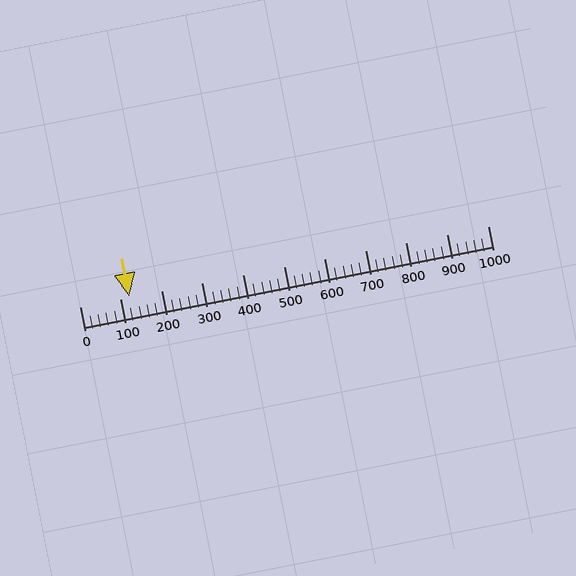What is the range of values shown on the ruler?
The ruler shows values from 0 to 1000.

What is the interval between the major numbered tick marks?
The major tick marks are spaced 100 units apart.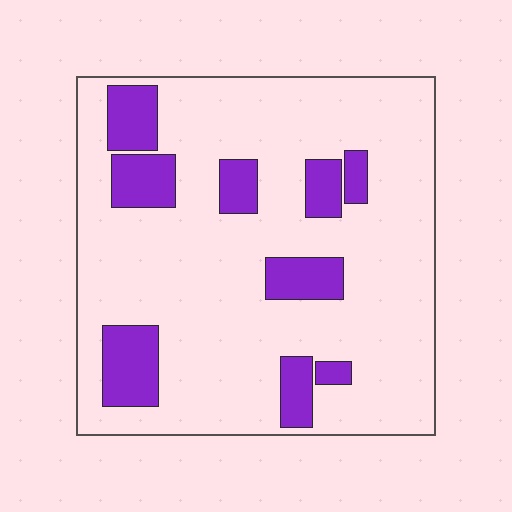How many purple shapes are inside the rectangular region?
9.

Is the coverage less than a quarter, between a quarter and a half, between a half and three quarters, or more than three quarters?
Less than a quarter.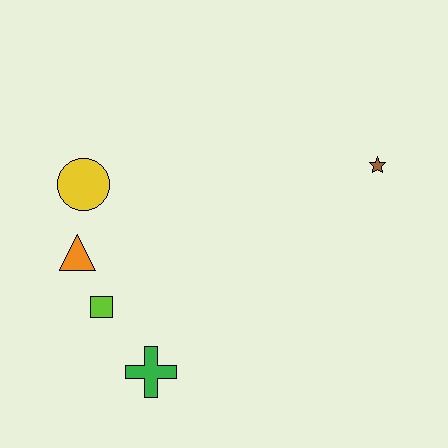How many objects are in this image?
There are 5 objects.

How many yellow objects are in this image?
There is 1 yellow object.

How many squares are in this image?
There is 1 square.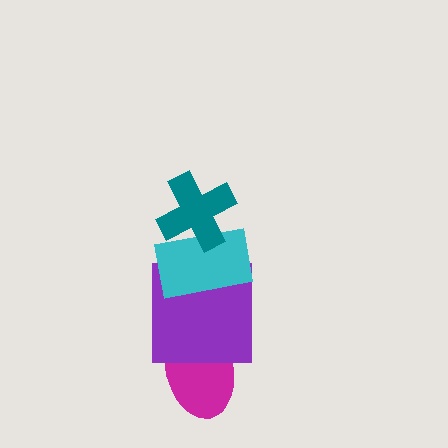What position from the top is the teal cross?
The teal cross is 1st from the top.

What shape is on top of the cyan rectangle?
The teal cross is on top of the cyan rectangle.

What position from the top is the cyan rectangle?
The cyan rectangle is 2nd from the top.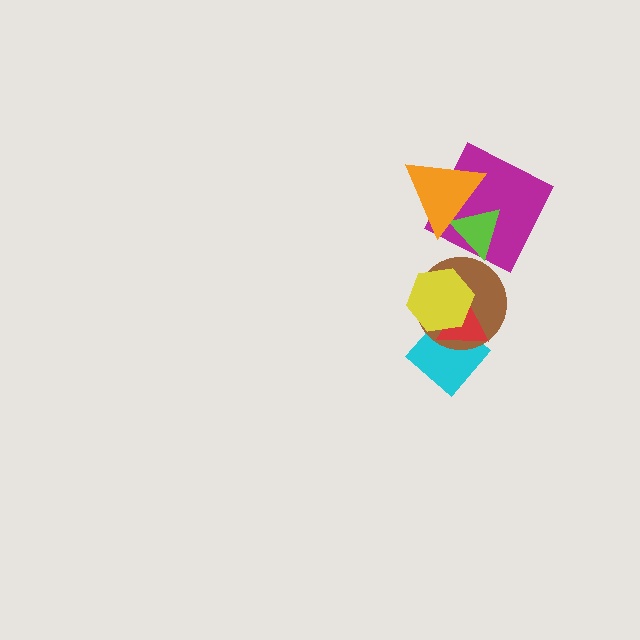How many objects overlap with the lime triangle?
2 objects overlap with the lime triangle.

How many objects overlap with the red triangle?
3 objects overlap with the red triangle.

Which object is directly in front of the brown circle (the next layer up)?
The red triangle is directly in front of the brown circle.